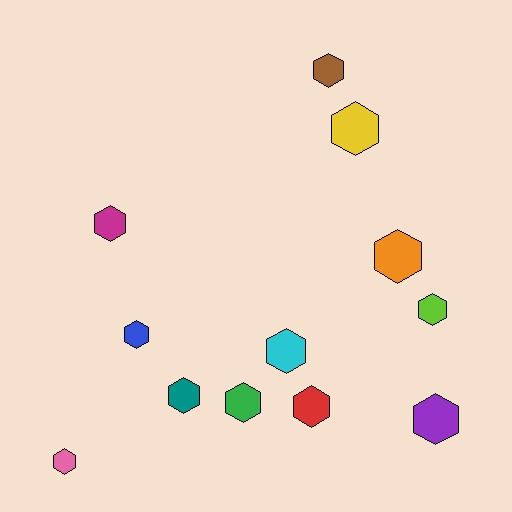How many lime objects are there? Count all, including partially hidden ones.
There is 1 lime object.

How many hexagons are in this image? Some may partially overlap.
There are 12 hexagons.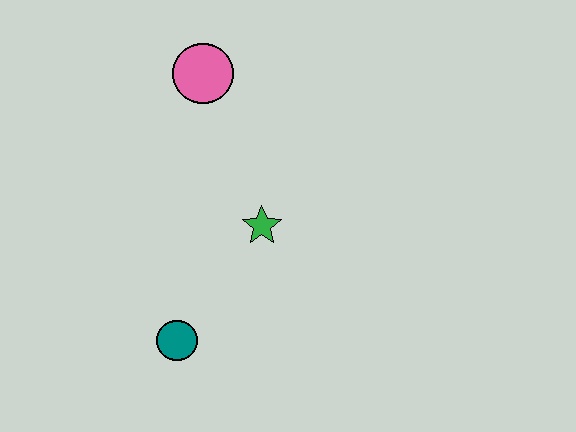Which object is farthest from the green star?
The pink circle is farthest from the green star.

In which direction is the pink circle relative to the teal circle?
The pink circle is above the teal circle.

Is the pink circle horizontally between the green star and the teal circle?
Yes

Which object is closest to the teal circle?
The green star is closest to the teal circle.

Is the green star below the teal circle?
No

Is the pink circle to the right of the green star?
No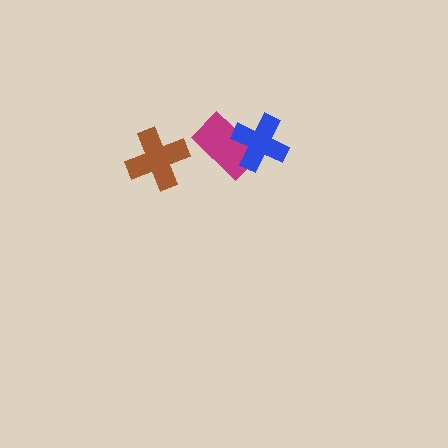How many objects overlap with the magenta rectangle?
1 object overlaps with the magenta rectangle.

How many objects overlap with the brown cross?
0 objects overlap with the brown cross.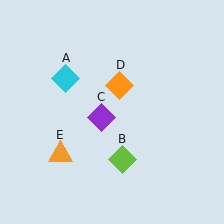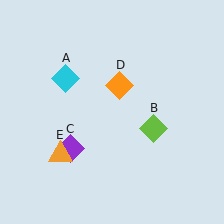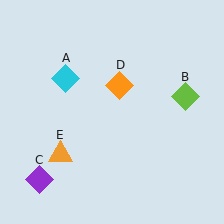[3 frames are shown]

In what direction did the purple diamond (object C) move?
The purple diamond (object C) moved down and to the left.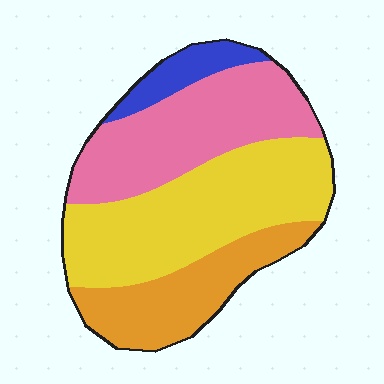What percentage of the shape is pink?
Pink covers roughly 30% of the shape.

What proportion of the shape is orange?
Orange takes up about one fifth (1/5) of the shape.